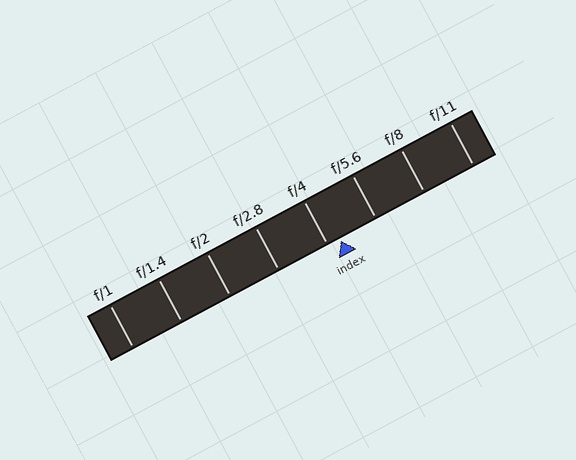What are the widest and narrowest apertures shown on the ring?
The widest aperture shown is f/1 and the narrowest is f/11.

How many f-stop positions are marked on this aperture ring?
There are 8 f-stop positions marked.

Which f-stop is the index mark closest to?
The index mark is closest to f/4.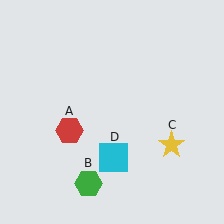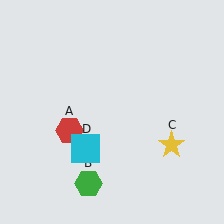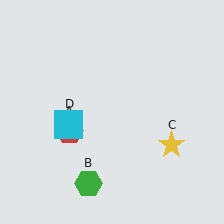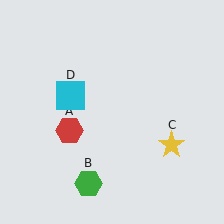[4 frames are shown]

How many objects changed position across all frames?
1 object changed position: cyan square (object D).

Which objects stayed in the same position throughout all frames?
Red hexagon (object A) and green hexagon (object B) and yellow star (object C) remained stationary.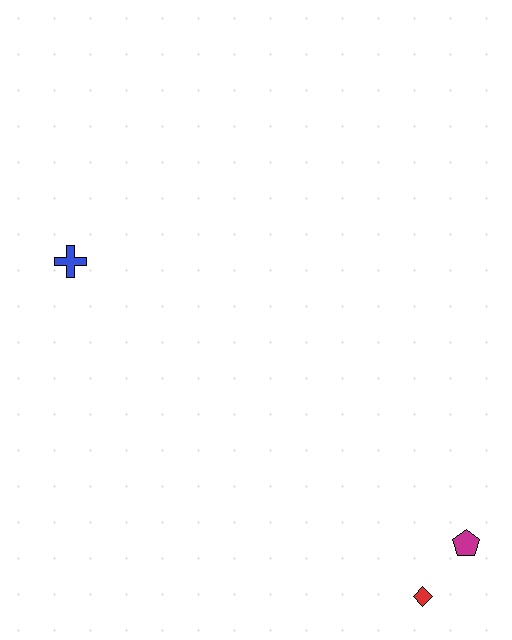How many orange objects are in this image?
There are no orange objects.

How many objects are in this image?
There are 3 objects.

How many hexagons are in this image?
There are no hexagons.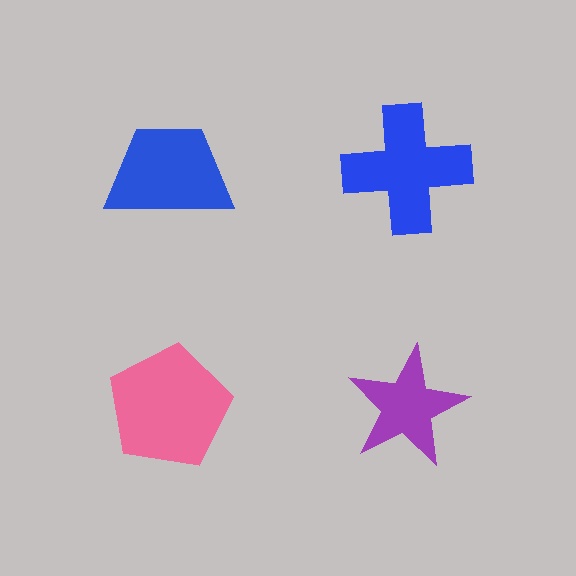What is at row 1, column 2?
A blue cross.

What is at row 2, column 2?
A purple star.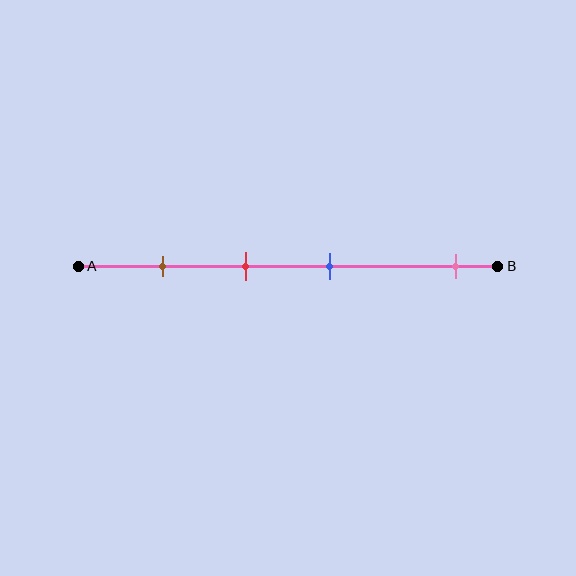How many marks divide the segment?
There are 4 marks dividing the segment.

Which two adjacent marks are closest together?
The red and blue marks are the closest adjacent pair.